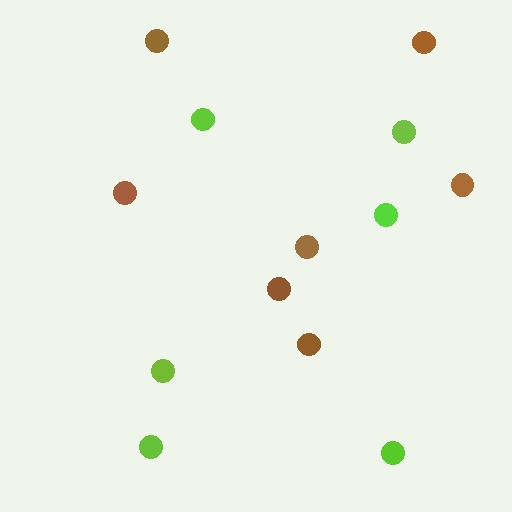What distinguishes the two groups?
There are 2 groups: one group of lime circles (6) and one group of brown circles (7).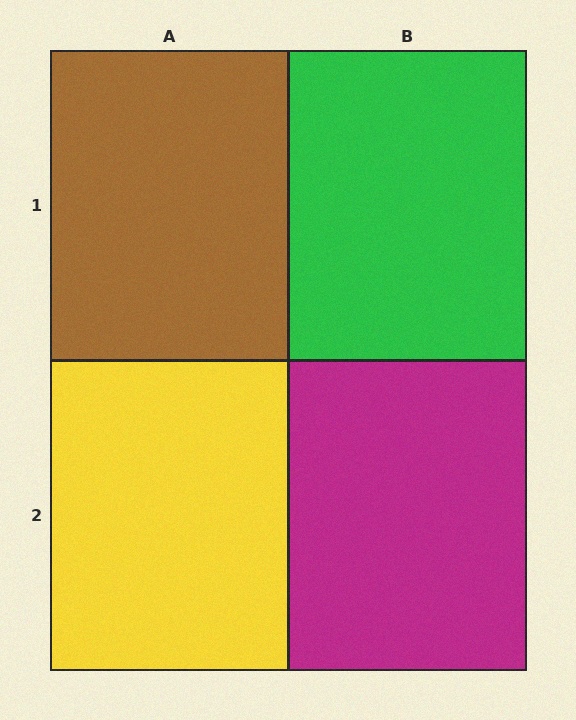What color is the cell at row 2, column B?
Magenta.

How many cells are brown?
1 cell is brown.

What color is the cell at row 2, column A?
Yellow.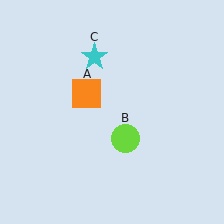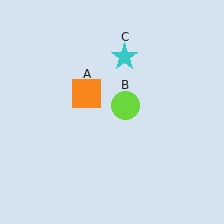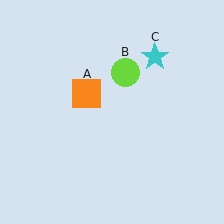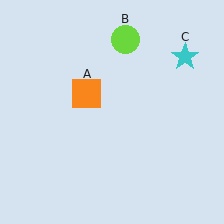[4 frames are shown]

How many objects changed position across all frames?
2 objects changed position: lime circle (object B), cyan star (object C).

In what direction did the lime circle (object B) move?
The lime circle (object B) moved up.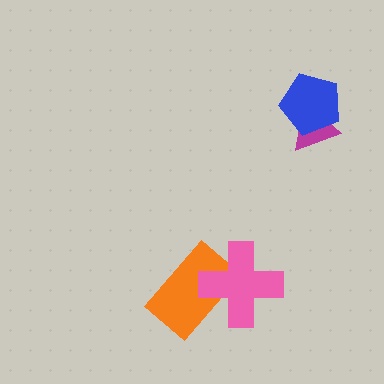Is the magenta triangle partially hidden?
Yes, it is partially covered by another shape.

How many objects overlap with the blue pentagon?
1 object overlaps with the blue pentagon.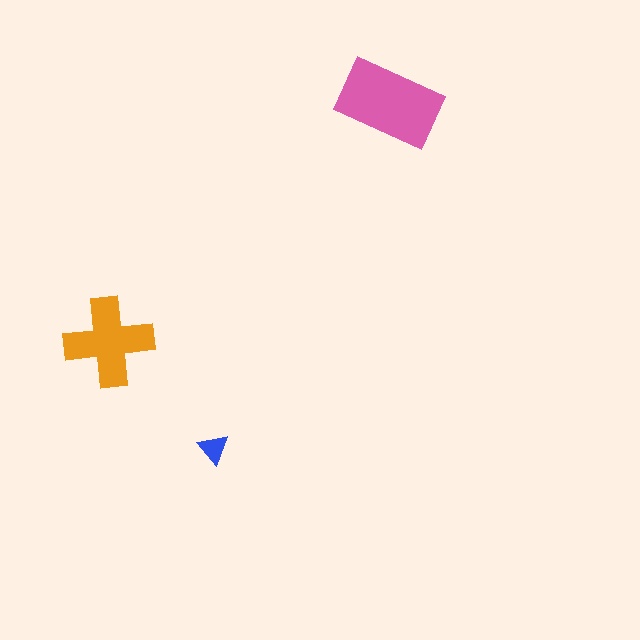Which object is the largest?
The pink rectangle.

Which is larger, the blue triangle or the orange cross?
The orange cross.